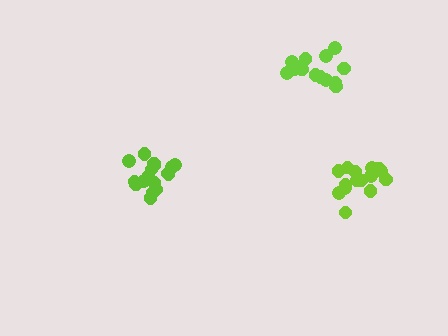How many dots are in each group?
Group 1: 14 dots, Group 2: 17 dots, Group 3: 15 dots (46 total).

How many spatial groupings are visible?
There are 3 spatial groupings.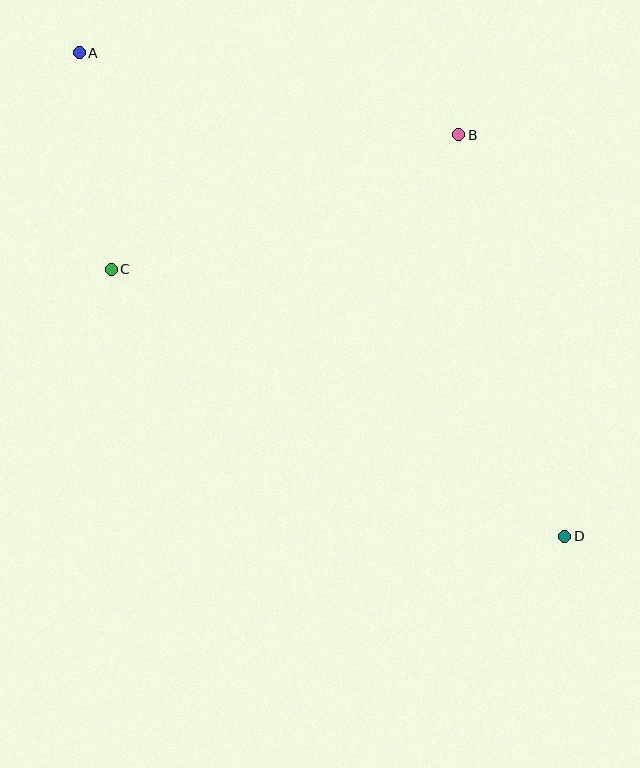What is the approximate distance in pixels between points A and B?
The distance between A and B is approximately 388 pixels.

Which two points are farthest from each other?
Points A and D are farthest from each other.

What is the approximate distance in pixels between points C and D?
The distance between C and D is approximately 526 pixels.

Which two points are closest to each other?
Points A and C are closest to each other.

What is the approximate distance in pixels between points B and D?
The distance between B and D is approximately 415 pixels.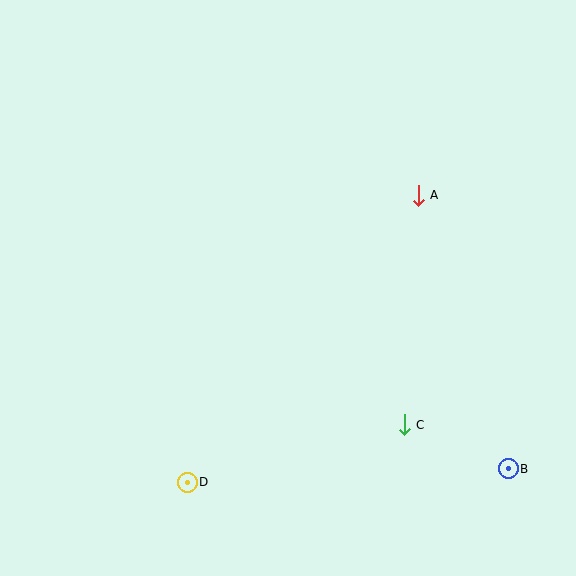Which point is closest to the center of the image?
Point A at (418, 195) is closest to the center.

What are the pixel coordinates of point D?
Point D is at (187, 482).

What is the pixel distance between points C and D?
The distance between C and D is 225 pixels.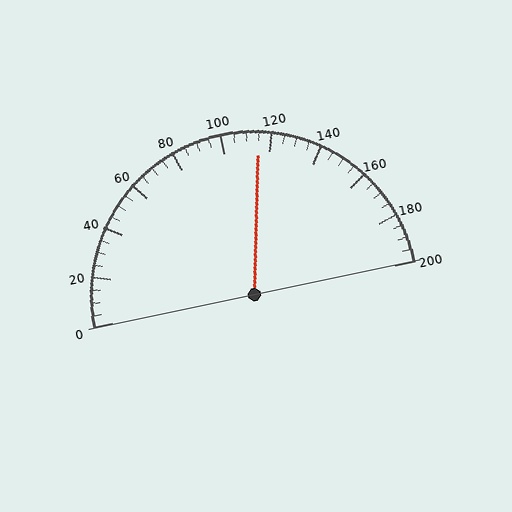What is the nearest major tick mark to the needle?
The nearest major tick mark is 120.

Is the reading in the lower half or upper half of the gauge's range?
The reading is in the upper half of the range (0 to 200).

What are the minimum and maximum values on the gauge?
The gauge ranges from 0 to 200.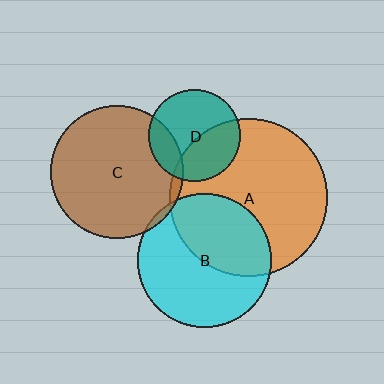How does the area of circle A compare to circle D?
Approximately 2.9 times.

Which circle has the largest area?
Circle A (orange).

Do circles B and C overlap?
Yes.